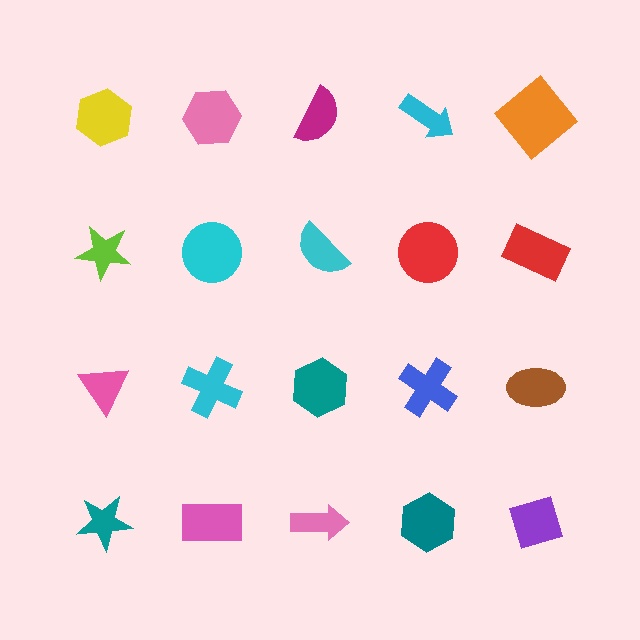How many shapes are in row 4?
5 shapes.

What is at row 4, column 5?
A purple diamond.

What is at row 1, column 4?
A cyan arrow.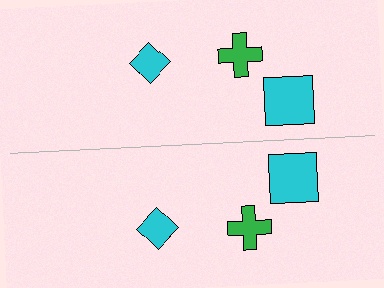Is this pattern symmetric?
Yes, this pattern has bilateral (reflection) symmetry.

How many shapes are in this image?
There are 6 shapes in this image.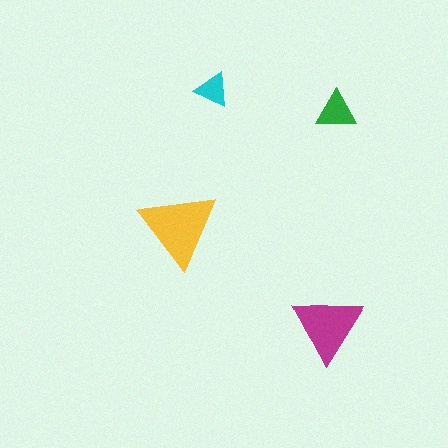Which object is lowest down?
The magenta triangle is bottommost.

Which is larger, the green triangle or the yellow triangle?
The yellow one.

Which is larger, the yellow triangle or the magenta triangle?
The yellow one.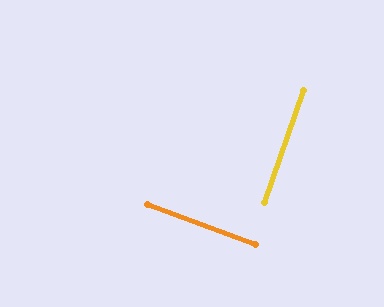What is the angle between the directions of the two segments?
Approximately 89 degrees.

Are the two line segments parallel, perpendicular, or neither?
Perpendicular — they meet at approximately 89°.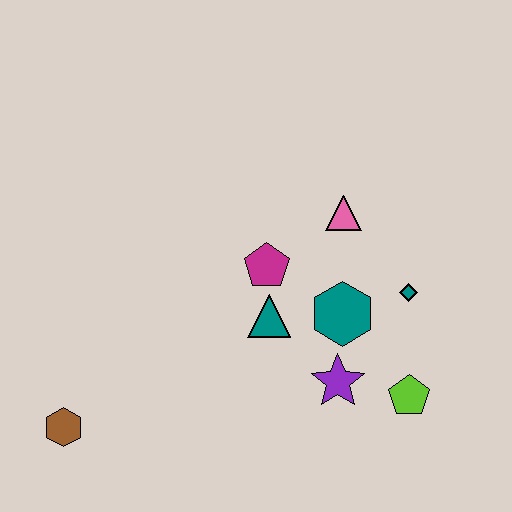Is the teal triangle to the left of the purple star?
Yes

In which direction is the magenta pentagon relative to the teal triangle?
The magenta pentagon is above the teal triangle.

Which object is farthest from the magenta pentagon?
The brown hexagon is farthest from the magenta pentagon.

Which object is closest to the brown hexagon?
The teal triangle is closest to the brown hexagon.